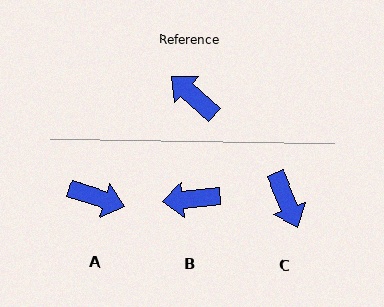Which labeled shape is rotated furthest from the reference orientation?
C, about 155 degrees away.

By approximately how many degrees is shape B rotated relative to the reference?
Approximately 47 degrees counter-clockwise.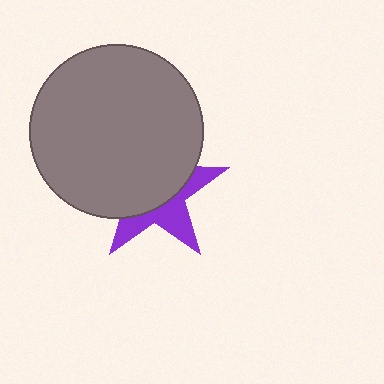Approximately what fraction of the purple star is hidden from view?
Roughly 61% of the purple star is hidden behind the gray circle.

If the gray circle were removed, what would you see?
You would see the complete purple star.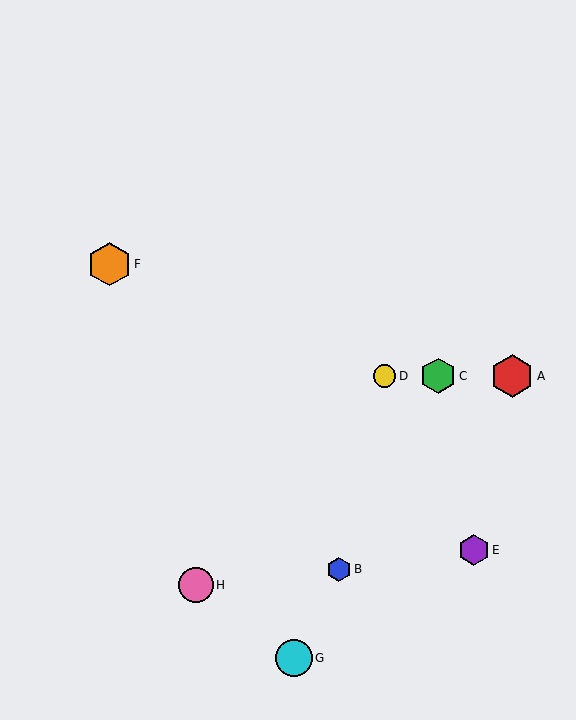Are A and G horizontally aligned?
No, A is at y≈376 and G is at y≈658.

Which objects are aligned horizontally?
Objects A, C, D are aligned horizontally.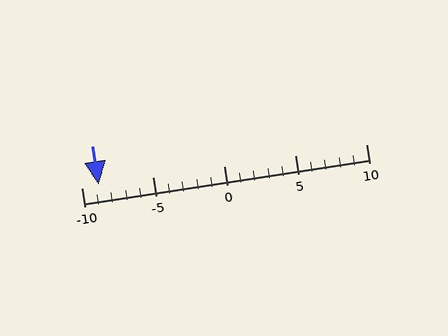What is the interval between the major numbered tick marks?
The major tick marks are spaced 5 units apart.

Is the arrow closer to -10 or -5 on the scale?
The arrow is closer to -10.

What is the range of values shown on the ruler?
The ruler shows values from -10 to 10.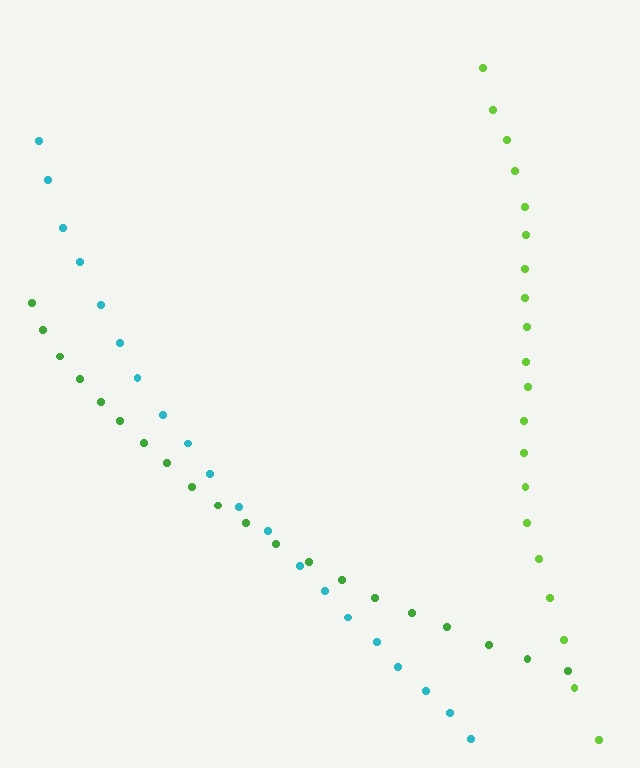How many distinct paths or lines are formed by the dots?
There are 3 distinct paths.